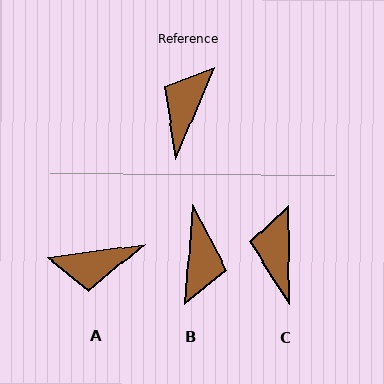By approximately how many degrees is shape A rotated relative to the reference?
Approximately 120 degrees counter-clockwise.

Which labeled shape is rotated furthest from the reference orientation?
B, about 161 degrees away.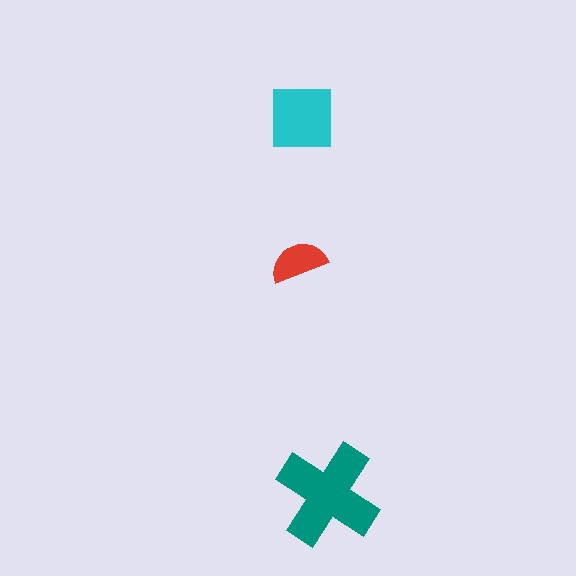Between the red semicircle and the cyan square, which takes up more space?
The cyan square.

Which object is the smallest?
The red semicircle.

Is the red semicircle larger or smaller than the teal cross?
Smaller.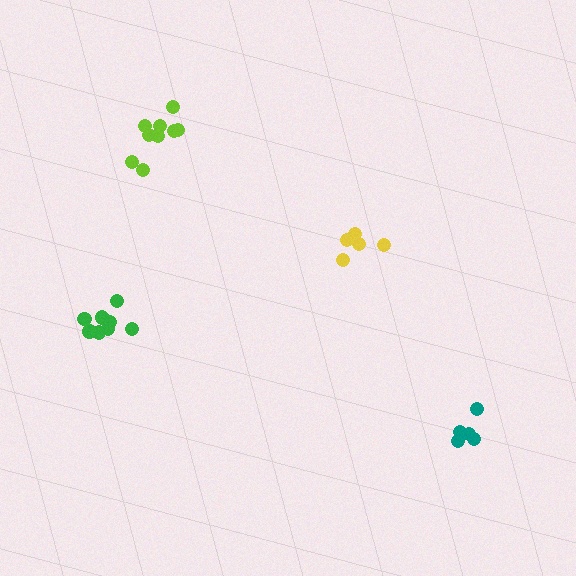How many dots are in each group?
Group 1: 5 dots, Group 2: 9 dots, Group 3: 9 dots, Group 4: 5 dots (28 total).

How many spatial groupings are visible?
There are 4 spatial groupings.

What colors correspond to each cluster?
The clusters are colored: yellow, green, lime, teal.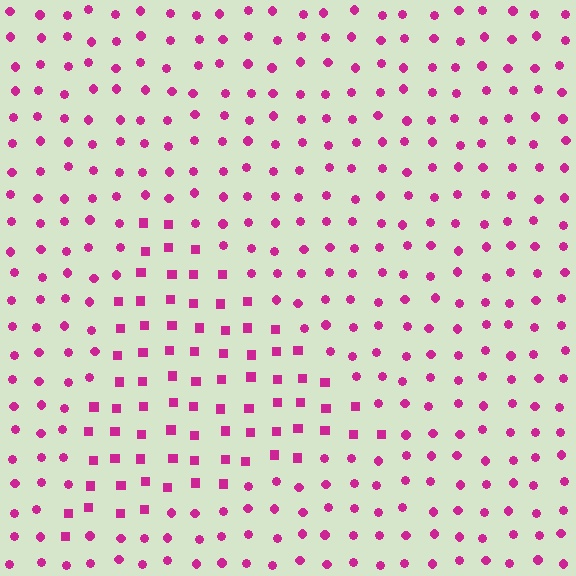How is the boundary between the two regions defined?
The boundary is defined by a change in element shape: squares inside vs. circles outside. All elements share the same color and spacing.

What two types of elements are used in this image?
The image uses squares inside the triangle region and circles outside it.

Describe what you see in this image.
The image is filled with small magenta elements arranged in a uniform grid. A triangle-shaped region contains squares, while the surrounding area contains circles. The boundary is defined purely by the change in element shape.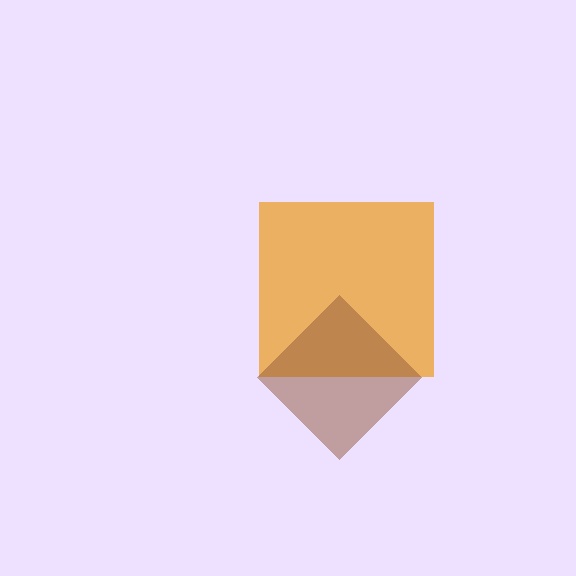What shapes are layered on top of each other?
The layered shapes are: an orange square, a brown diamond.